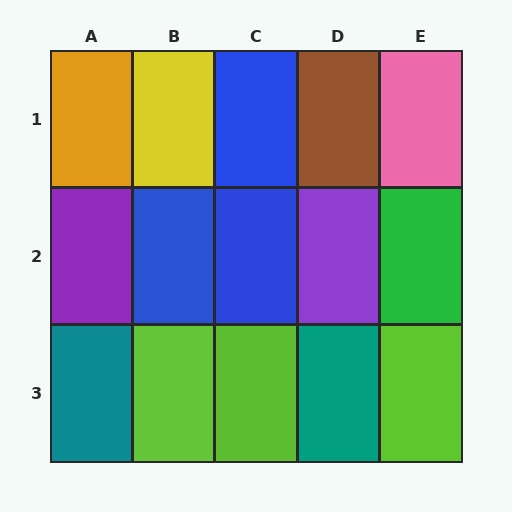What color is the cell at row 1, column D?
Brown.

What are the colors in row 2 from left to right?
Purple, blue, blue, purple, green.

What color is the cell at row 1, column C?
Blue.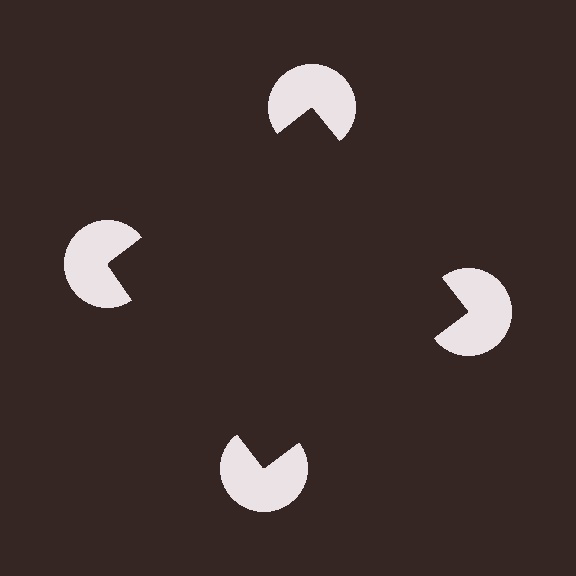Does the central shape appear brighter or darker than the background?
It typically appears slightly darker than the background, even though no actual brightness change is drawn.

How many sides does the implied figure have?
4 sides.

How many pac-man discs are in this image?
There are 4 — one at each vertex of the illusory square.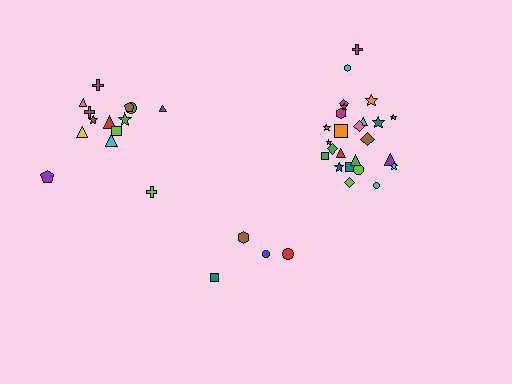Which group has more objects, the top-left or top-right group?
The top-right group.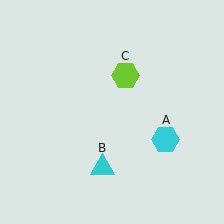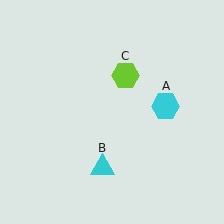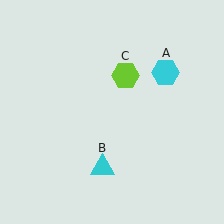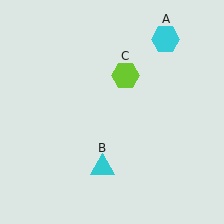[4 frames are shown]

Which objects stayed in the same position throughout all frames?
Cyan triangle (object B) and lime hexagon (object C) remained stationary.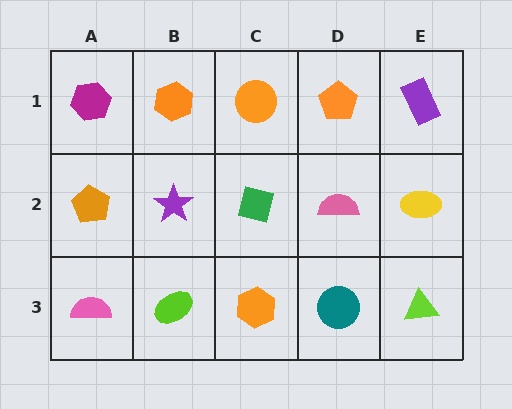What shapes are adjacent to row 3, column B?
A purple star (row 2, column B), a pink semicircle (row 3, column A), an orange hexagon (row 3, column C).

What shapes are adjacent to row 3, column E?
A yellow ellipse (row 2, column E), a teal circle (row 3, column D).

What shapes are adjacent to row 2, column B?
An orange hexagon (row 1, column B), a lime ellipse (row 3, column B), an orange pentagon (row 2, column A), a green square (row 2, column C).